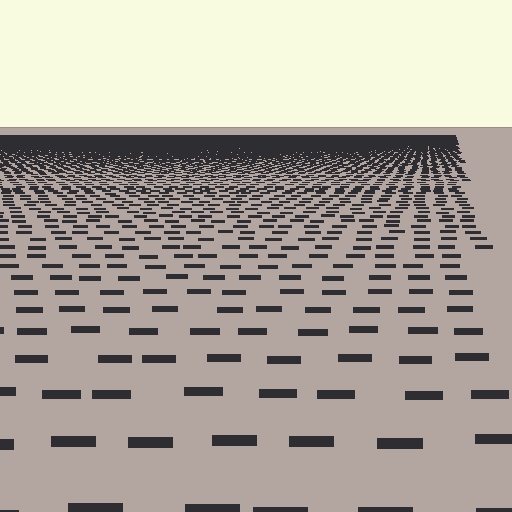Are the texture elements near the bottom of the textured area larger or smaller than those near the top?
Larger. Near the bottom, elements are closer to the viewer and appear at a bigger on-screen size.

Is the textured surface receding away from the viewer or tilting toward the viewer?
The surface is receding away from the viewer. Texture elements get smaller and denser toward the top.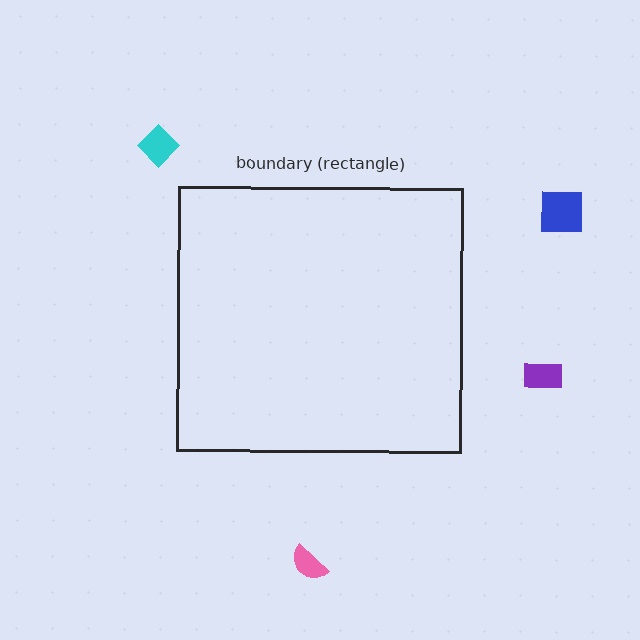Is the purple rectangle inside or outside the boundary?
Outside.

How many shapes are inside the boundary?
0 inside, 4 outside.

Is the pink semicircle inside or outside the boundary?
Outside.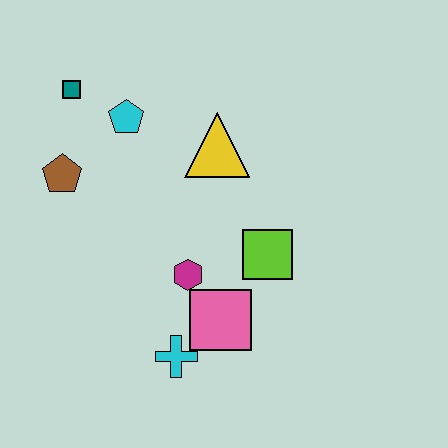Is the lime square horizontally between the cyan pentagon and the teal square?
No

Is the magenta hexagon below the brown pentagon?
Yes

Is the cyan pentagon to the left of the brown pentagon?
No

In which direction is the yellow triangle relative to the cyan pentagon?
The yellow triangle is to the right of the cyan pentagon.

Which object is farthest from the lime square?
The teal square is farthest from the lime square.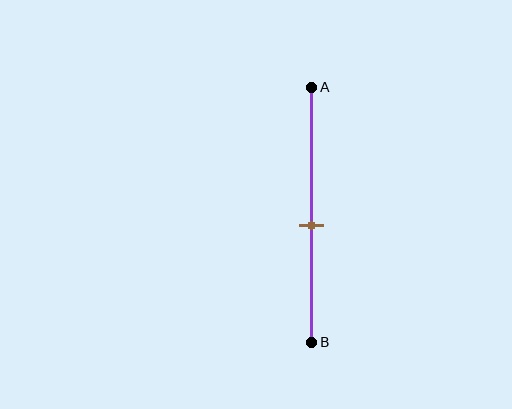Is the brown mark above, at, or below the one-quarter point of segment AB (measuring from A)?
The brown mark is below the one-quarter point of segment AB.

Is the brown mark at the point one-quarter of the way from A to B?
No, the mark is at about 55% from A, not at the 25% one-quarter point.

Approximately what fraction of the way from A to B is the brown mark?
The brown mark is approximately 55% of the way from A to B.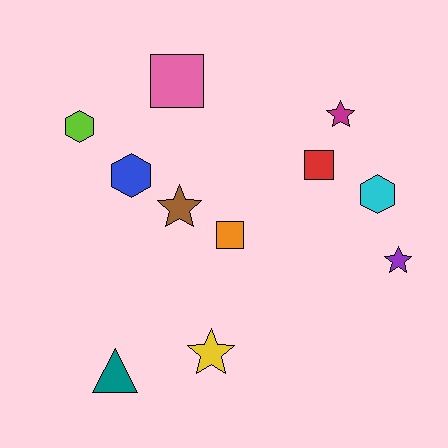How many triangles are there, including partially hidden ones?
There is 1 triangle.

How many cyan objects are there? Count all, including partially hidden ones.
There is 1 cyan object.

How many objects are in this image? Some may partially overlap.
There are 11 objects.